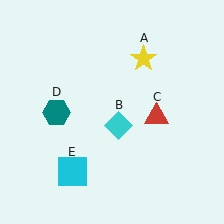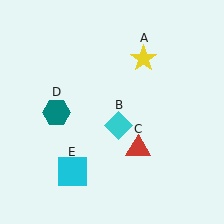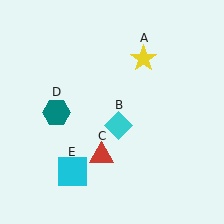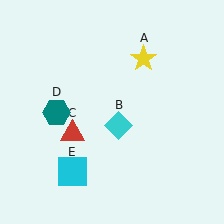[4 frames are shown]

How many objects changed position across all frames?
1 object changed position: red triangle (object C).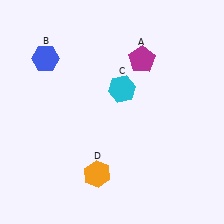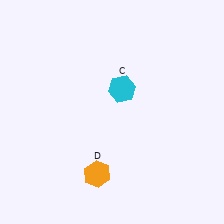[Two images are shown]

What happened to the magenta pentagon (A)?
The magenta pentagon (A) was removed in Image 2. It was in the top-right area of Image 1.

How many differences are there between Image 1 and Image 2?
There are 2 differences between the two images.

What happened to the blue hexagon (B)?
The blue hexagon (B) was removed in Image 2. It was in the top-left area of Image 1.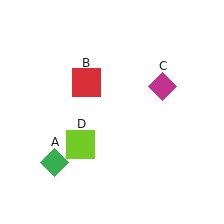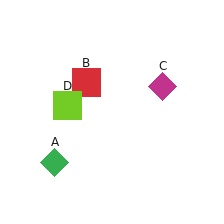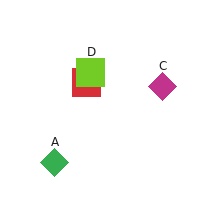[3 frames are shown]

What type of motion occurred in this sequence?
The lime square (object D) rotated clockwise around the center of the scene.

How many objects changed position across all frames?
1 object changed position: lime square (object D).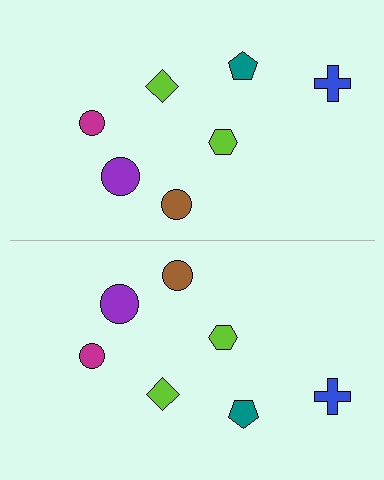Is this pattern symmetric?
Yes, this pattern has bilateral (reflection) symmetry.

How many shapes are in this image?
There are 14 shapes in this image.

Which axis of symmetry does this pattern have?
The pattern has a horizontal axis of symmetry running through the center of the image.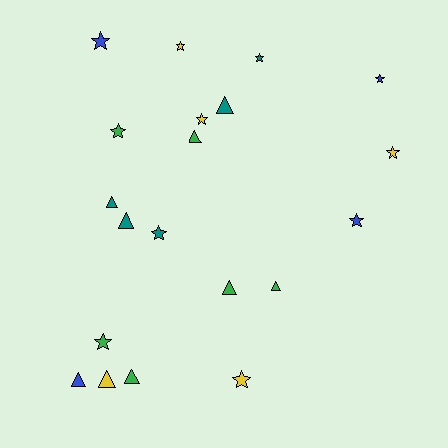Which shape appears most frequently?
Star, with 11 objects.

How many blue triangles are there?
There is 1 blue triangle.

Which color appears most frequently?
Green, with 6 objects.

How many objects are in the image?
There are 20 objects.